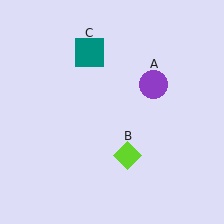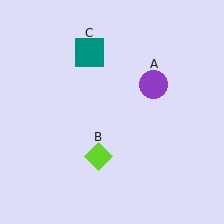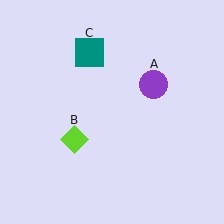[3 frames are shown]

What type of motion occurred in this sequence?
The lime diamond (object B) rotated clockwise around the center of the scene.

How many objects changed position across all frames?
1 object changed position: lime diamond (object B).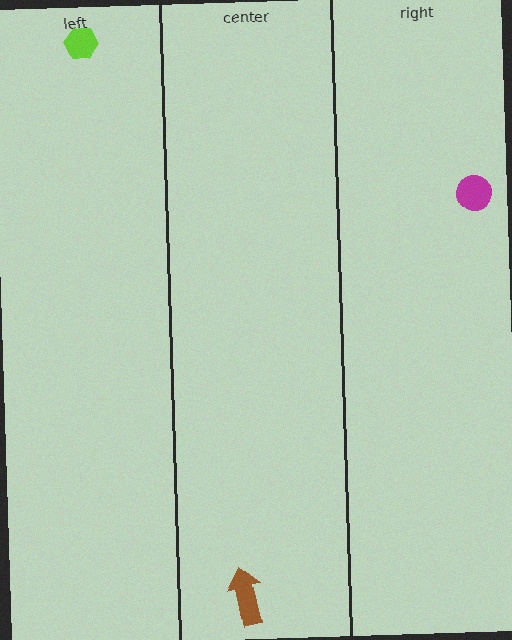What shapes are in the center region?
The brown arrow.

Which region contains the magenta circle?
The right region.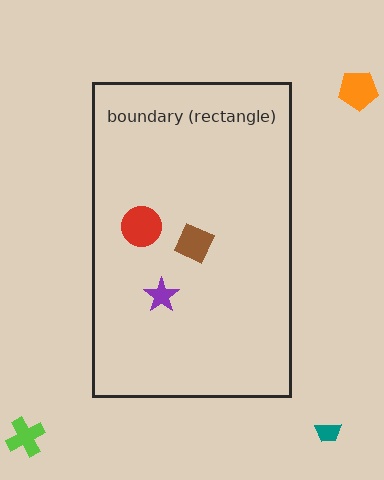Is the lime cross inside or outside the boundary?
Outside.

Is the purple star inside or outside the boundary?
Inside.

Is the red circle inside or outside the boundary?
Inside.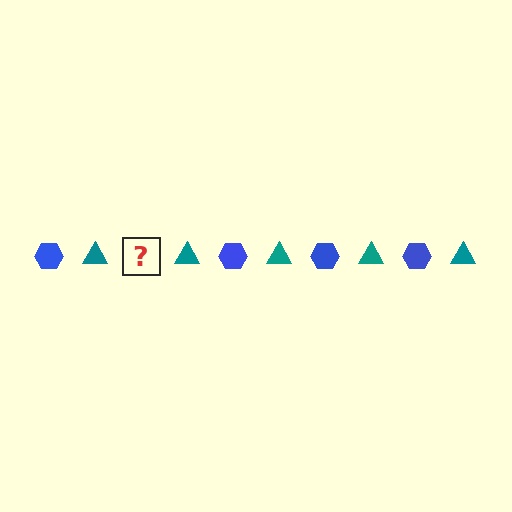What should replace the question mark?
The question mark should be replaced with a blue hexagon.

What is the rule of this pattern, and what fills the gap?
The rule is that the pattern alternates between blue hexagon and teal triangle. The gap should be filled with a blue hexagon.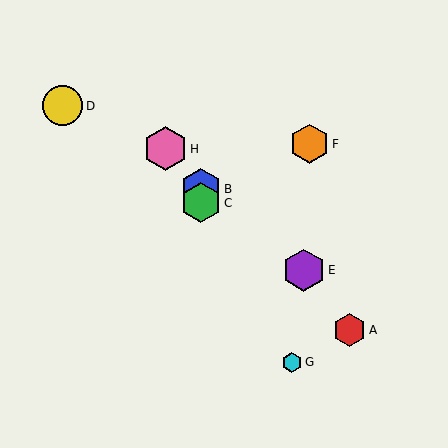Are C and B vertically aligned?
Yes, both are at x≈201.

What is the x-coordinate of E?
Object E is at x≈304.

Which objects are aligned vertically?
Objects B, C are aligned vertically.